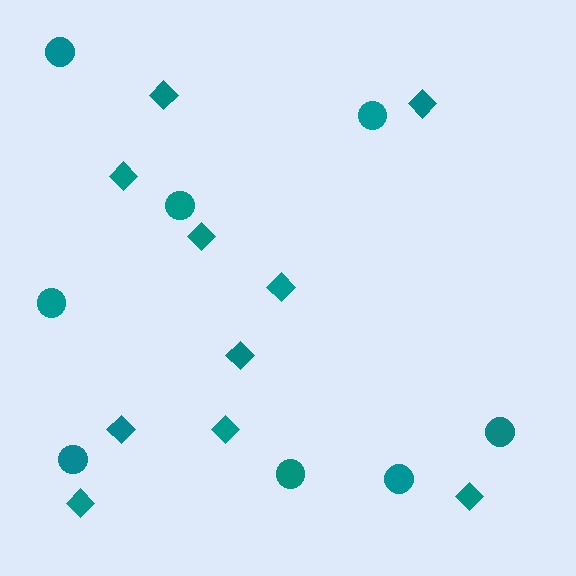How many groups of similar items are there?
There are 2 groups: one group of diamonds (10) and one group of circles (8).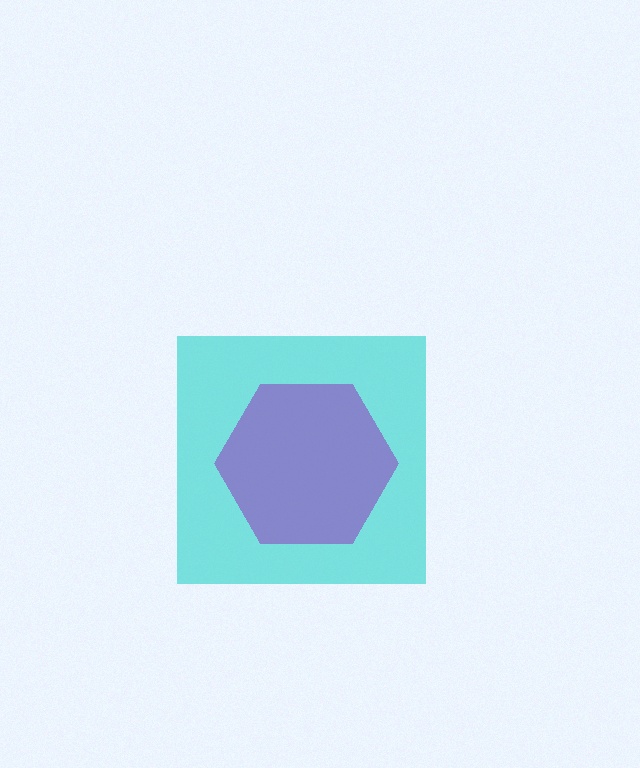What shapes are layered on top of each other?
The layered shapes are: a cyan square, a purple hexagon.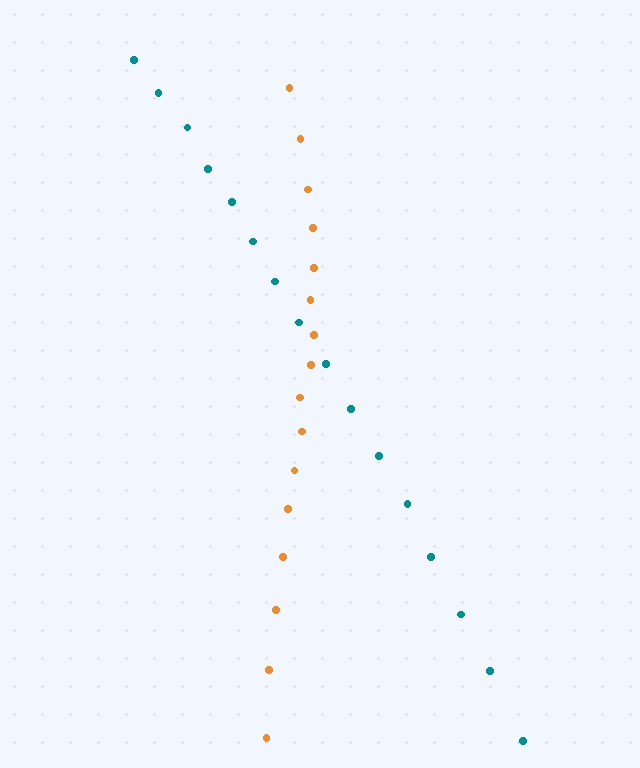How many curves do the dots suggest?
There are 2 distinct paths.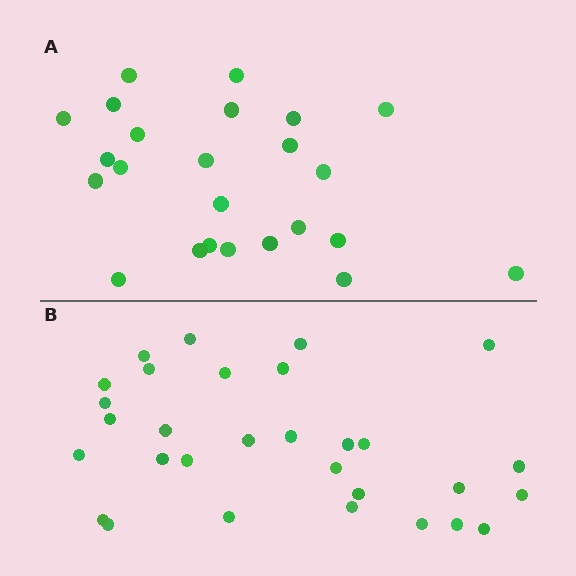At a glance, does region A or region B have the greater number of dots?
Region B (the bottom region) has more dots.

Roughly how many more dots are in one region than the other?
Region B has about 6 more dots than region A.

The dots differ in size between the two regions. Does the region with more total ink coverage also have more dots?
No. Region A has more total ink coverage because its dots are larger, but region B actually contains more individual dots. Total area can be misleading — the number of items is what matters here.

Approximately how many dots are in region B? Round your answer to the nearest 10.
About 30 dots.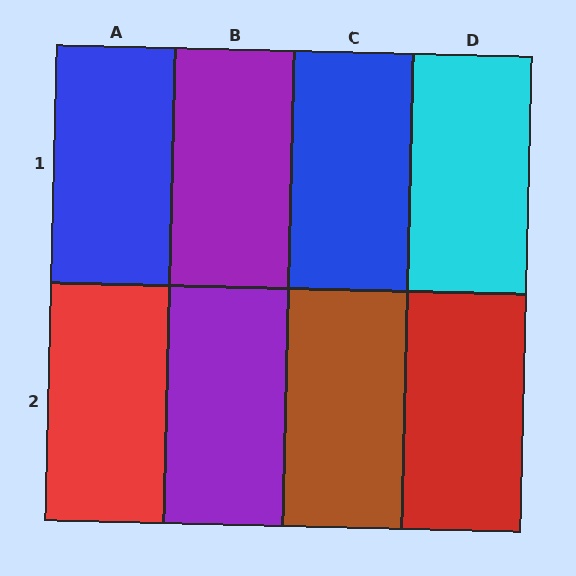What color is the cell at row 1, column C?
Blue.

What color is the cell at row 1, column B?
Purple.